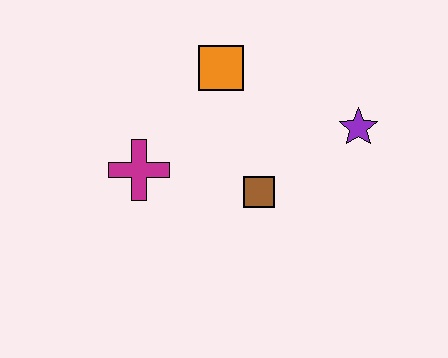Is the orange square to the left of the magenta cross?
No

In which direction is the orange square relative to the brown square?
The orange square is above the brown square.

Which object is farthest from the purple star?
The magenta cross is farthest from the purple star.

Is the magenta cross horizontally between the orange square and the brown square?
No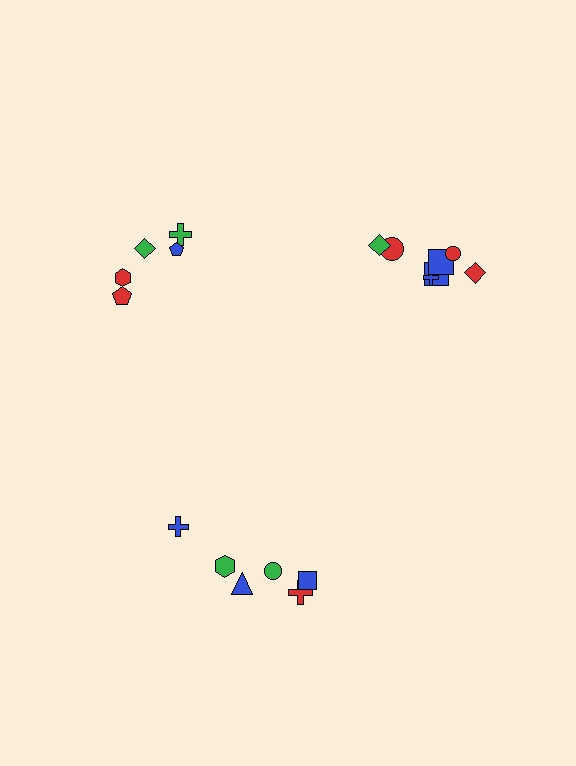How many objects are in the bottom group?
There are 6 objects.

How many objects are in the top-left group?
There are 5 objects.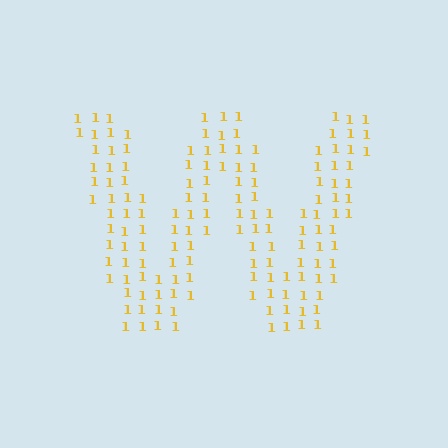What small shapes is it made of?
It is made of small digit 1's.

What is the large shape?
The large shape is the letter W.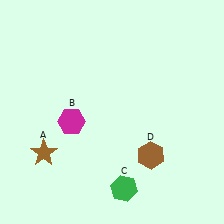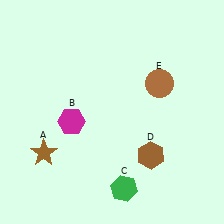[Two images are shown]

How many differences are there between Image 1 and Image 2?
There is 1 difference between the two images.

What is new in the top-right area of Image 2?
A brown circle (E) was added in the top-right area of Image 2.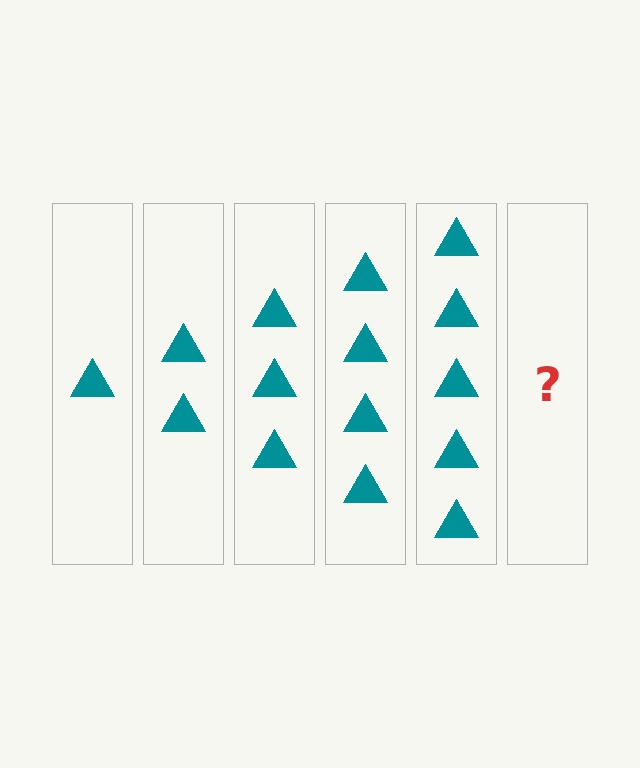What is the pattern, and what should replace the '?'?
The pattern is that each step adds one more triangle. The '?' should be 6 triangles.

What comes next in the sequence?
The next element should be 6 triangles.